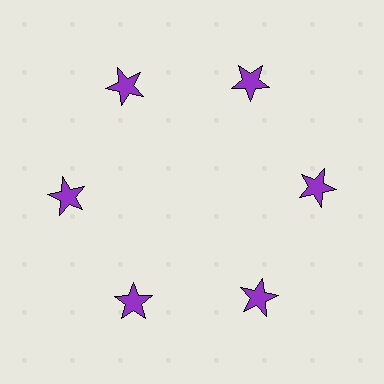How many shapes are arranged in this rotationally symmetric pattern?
There are 6 shapes, arranged in 6 groups of 1.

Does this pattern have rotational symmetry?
Yes, this pattern has 6-fold rotational symmetry. It looks the same after rotating 60 degrees around the center.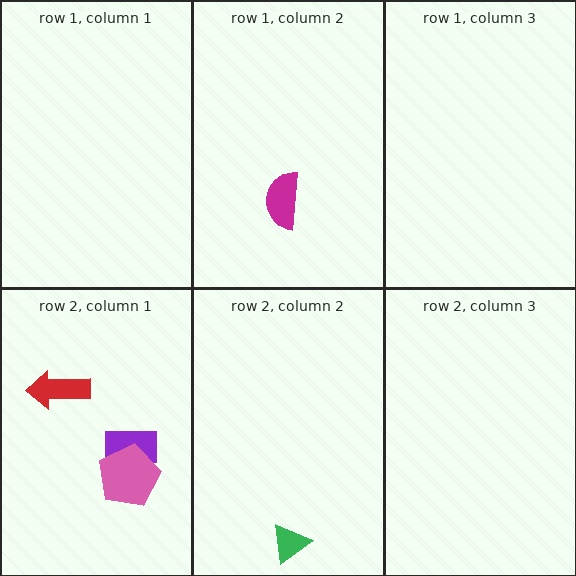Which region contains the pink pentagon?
The row 2, column 1 region.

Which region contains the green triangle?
The row 2, column 2 region.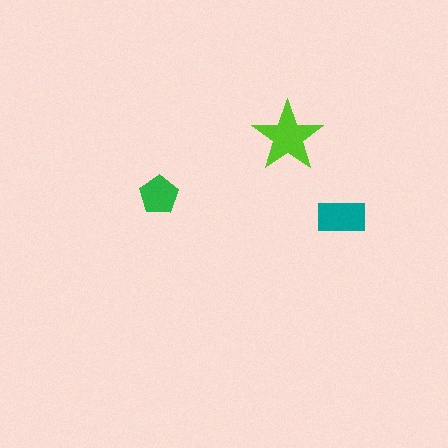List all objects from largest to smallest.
The lime star, the teal rectangle, the green pentagon.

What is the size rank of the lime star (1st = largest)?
1st.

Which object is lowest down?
The teal rectangle is bottommost.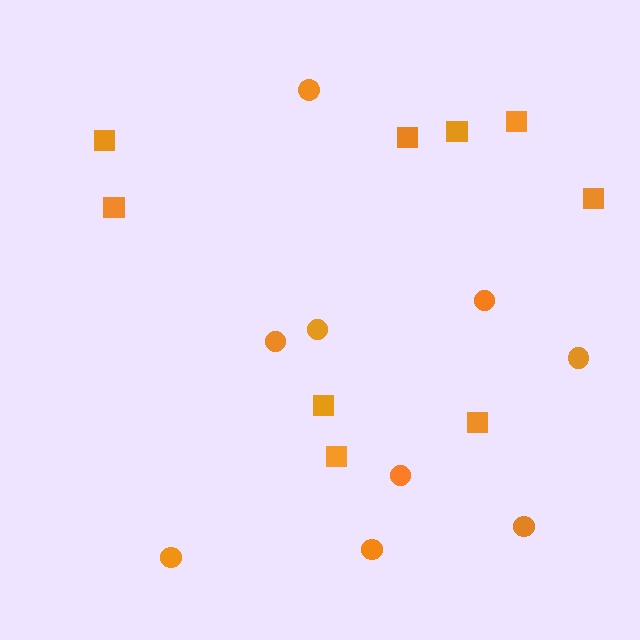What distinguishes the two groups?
There are 2 groups: one group of squares (9) and one group of circles (9).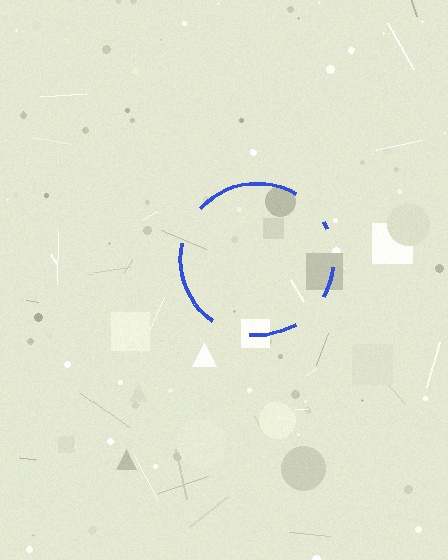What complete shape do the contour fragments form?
The contour fragments form a circle.